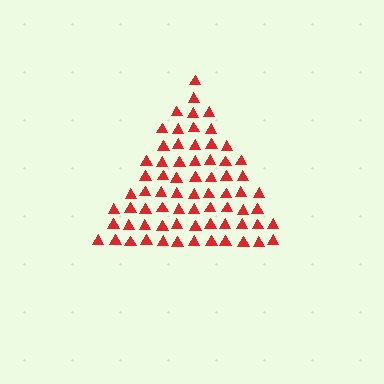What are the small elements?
The small elements are triangles.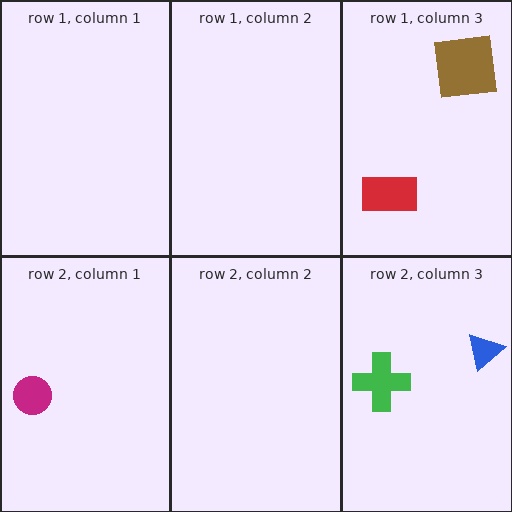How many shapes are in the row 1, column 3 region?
2.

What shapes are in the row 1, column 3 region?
The brown square, the red rectangle.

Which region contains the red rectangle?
The row 1, column 3 region.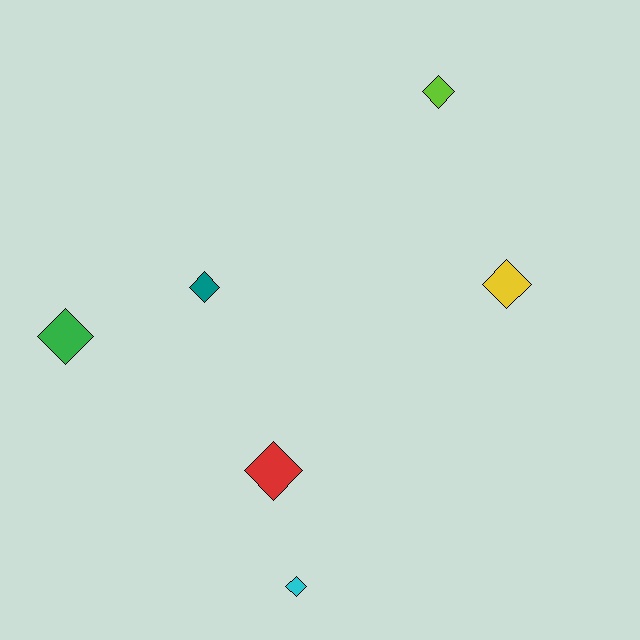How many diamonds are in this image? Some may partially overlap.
There are 6 diamonds.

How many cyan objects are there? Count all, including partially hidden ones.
There is 1 cyan object.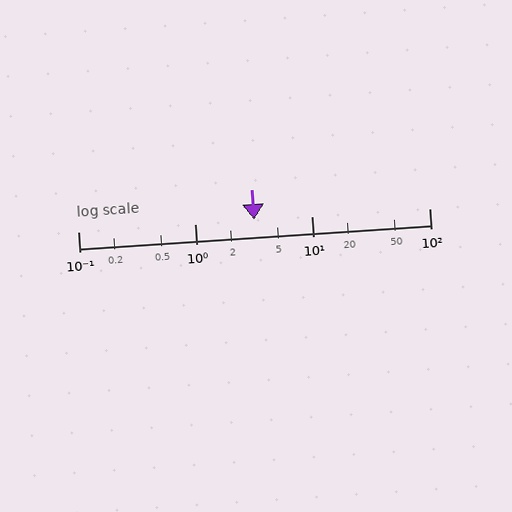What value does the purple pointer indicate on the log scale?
The pointer indicates approximately 3.2.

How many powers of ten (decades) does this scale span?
The scale spans 3 decades, from 0.1 to 100.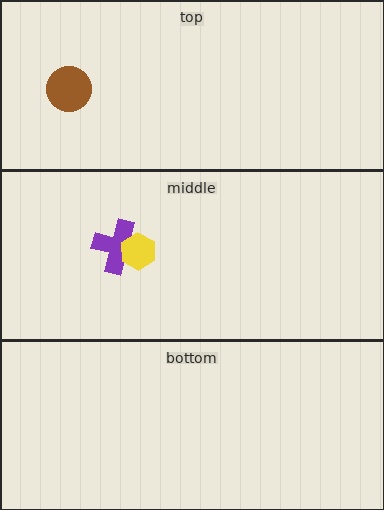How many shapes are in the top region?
1.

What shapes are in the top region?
The brown circle.